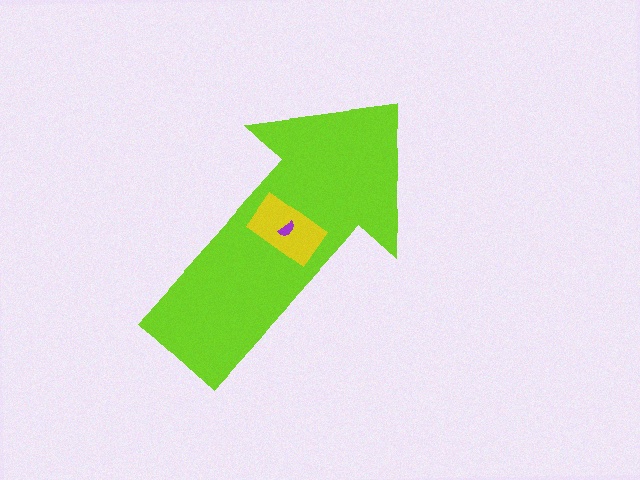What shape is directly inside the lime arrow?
The yellow rectangle.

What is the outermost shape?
The lime arrow.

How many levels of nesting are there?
3.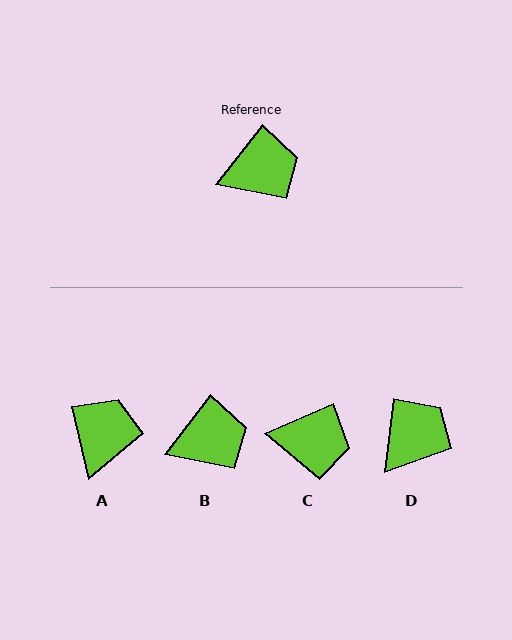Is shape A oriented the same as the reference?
No, it is off by about 51 degrees.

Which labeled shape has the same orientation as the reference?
B.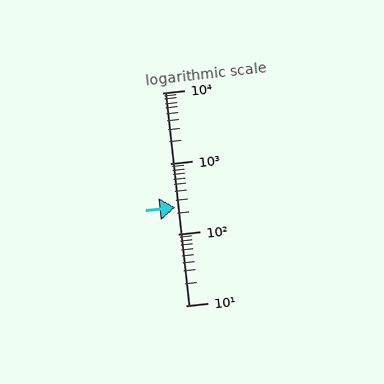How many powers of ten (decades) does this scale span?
The scale spans 3 decades, from 10 to 10000.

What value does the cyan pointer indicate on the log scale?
The pointer indicates approximately 240.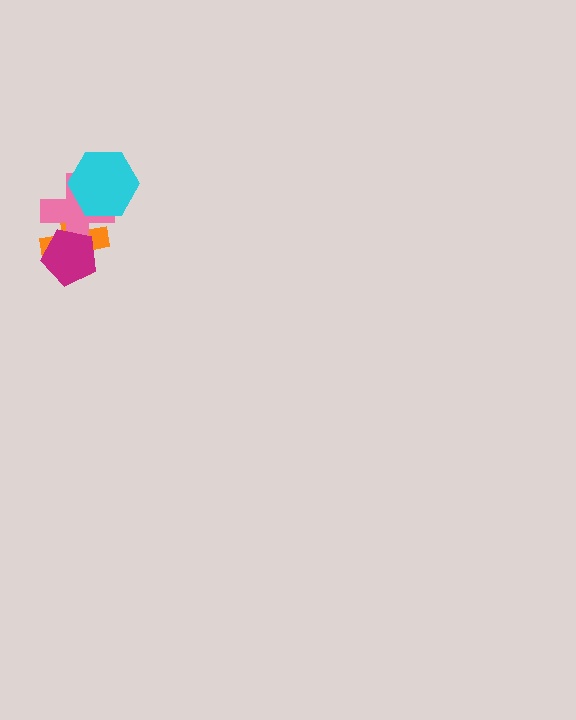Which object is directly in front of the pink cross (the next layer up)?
The cyan hexagon is directly in front of the pink cross.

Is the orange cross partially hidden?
Yes, it is partially covered by another shape.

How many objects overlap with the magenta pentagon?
2 objects overlap with the magenta pentagon.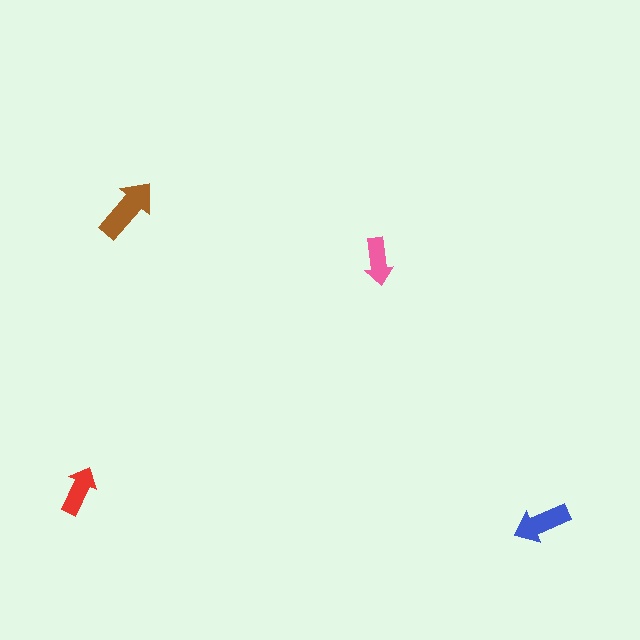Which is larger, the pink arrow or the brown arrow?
The brown one.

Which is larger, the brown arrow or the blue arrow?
The brown one.